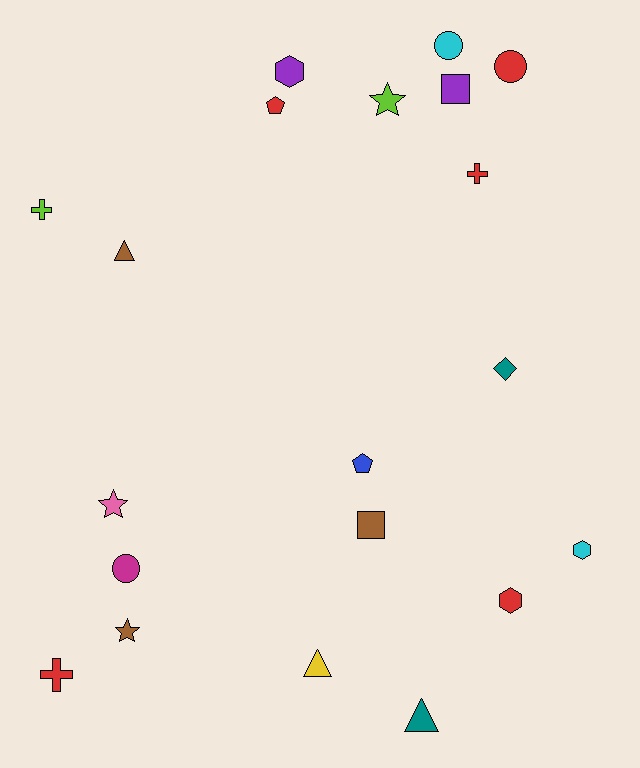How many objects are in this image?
There are 20 objects.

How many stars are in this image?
There are 3 stars.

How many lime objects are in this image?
There are 2 lime objects.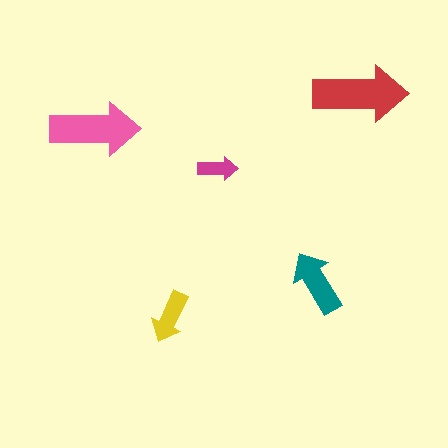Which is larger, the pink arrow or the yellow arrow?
The pink one.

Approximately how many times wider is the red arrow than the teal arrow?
About 1.5 times wider.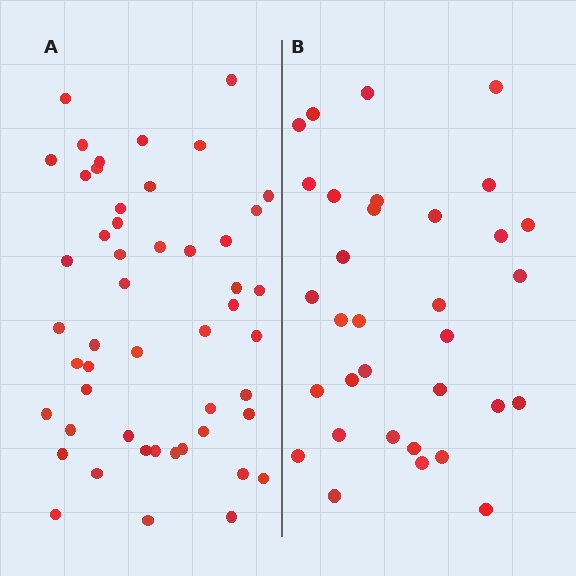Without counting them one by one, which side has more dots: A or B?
Region A (the left region) has more dots.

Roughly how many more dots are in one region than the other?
Region A has approximately 15 more dots than region B.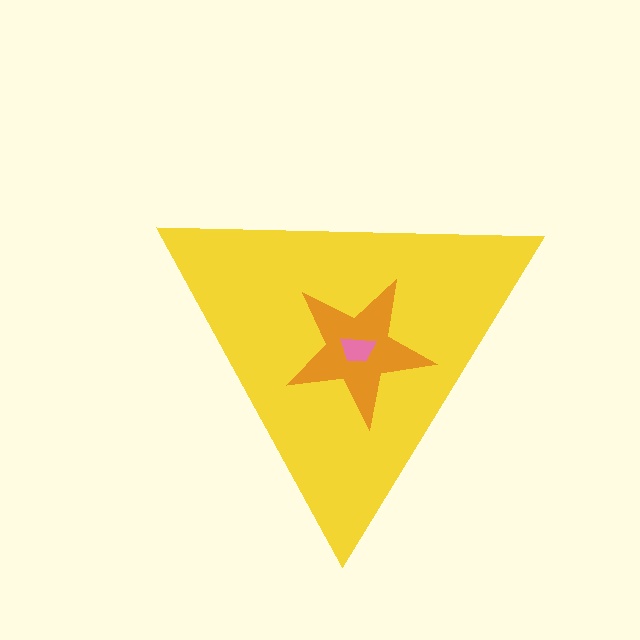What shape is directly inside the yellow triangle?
The orange star.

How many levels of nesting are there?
3.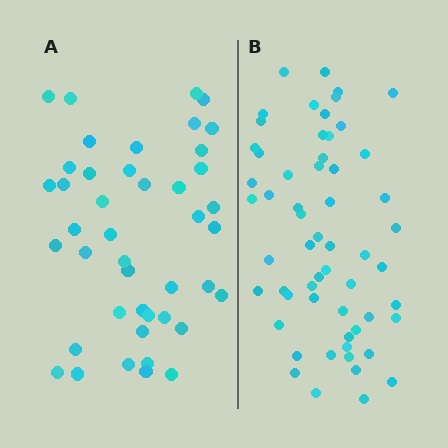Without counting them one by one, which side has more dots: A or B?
Region B (the right region) has more dots.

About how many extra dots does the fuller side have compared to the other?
Region B has approximately 15 more dots than region A.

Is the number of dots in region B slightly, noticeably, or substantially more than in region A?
Region B has noticeably more, but not dramatically so. The ratio is roughly 1.3 to 1.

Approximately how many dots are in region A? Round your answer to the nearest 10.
About 40 dots. (The exact count is 43, which rounds to 40.)